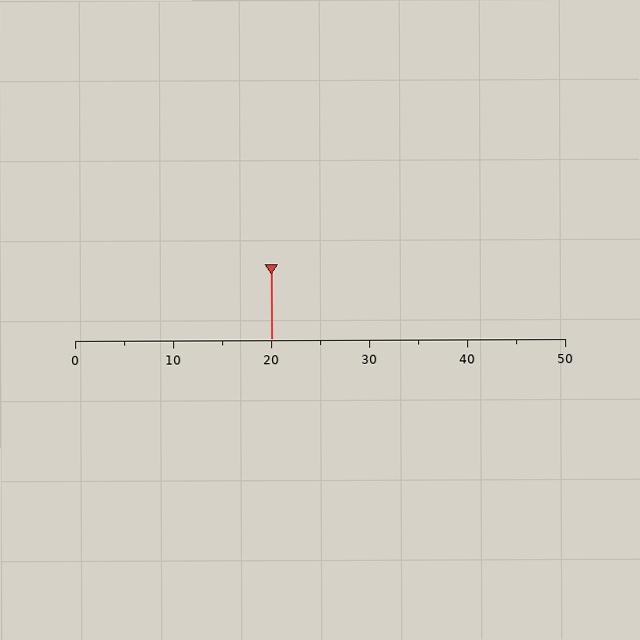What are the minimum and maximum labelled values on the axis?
The axis runs from 0 to 50.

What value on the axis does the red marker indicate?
The marker indicates approximately 20.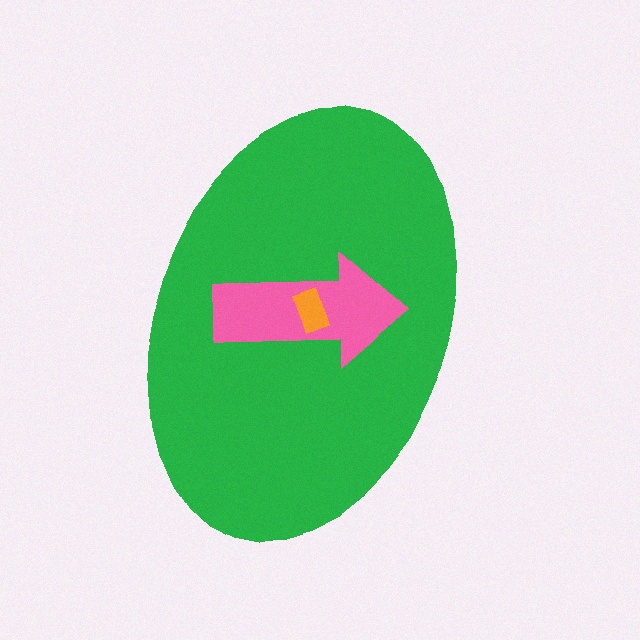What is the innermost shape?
The orange rectangle.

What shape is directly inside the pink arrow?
The orange rectangle.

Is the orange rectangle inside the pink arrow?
Yes.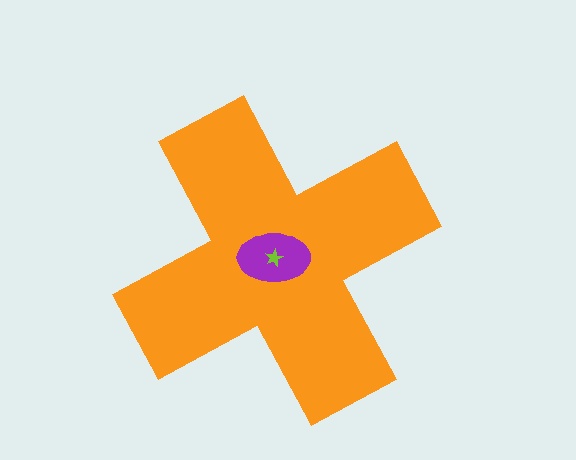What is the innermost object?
The lime star.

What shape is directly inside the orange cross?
The purple ellipse.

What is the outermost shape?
The orange cross.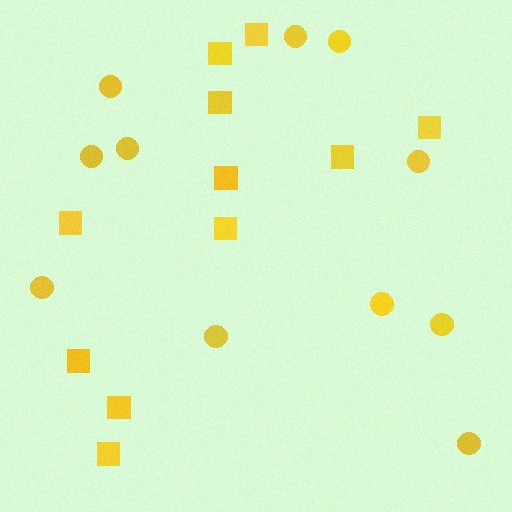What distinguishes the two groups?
There are 2 groups: one group of squares (11) and one group of circles (11).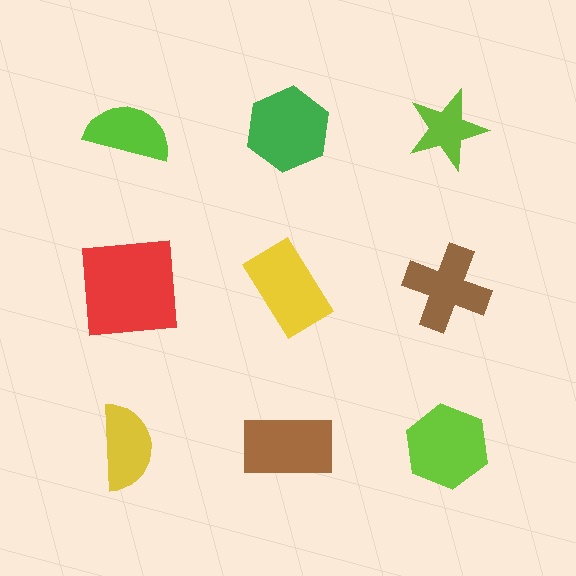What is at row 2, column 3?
A brown cross.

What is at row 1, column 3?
A lime star.